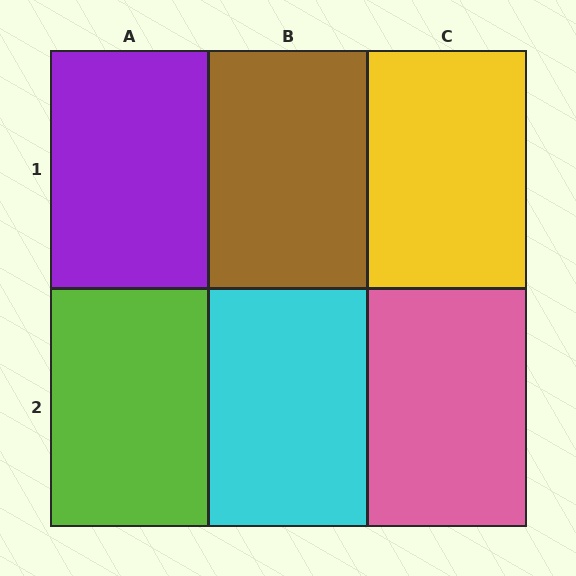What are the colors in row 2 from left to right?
Lime, cyan, pink.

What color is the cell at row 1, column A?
Purple.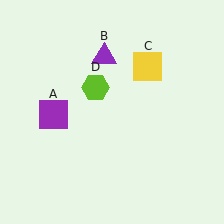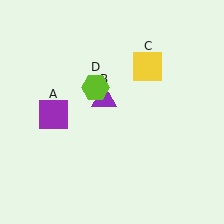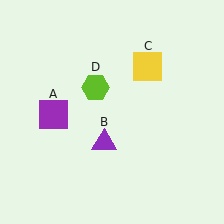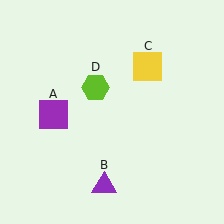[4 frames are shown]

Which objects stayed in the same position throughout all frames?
Purple square (object A) and yellow square (object C) and lime hexagon (object D) remained stationary.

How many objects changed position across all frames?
1 object changed position: purple triangle (object B).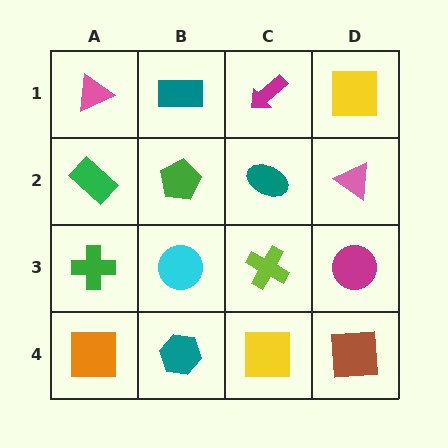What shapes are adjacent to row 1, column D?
A pink triangle (row 2, column D), a magenta arrow (row 1, column C).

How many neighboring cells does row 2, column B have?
4.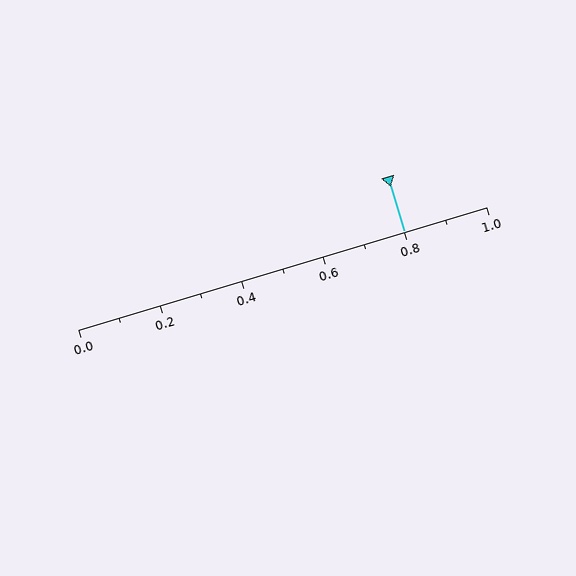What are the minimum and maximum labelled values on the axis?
The axis runs from 0.0 to 1.0.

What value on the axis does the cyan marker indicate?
The marker indicates approximately 0.8.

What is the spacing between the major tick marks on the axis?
The major ticks are spaced 0.2 apart.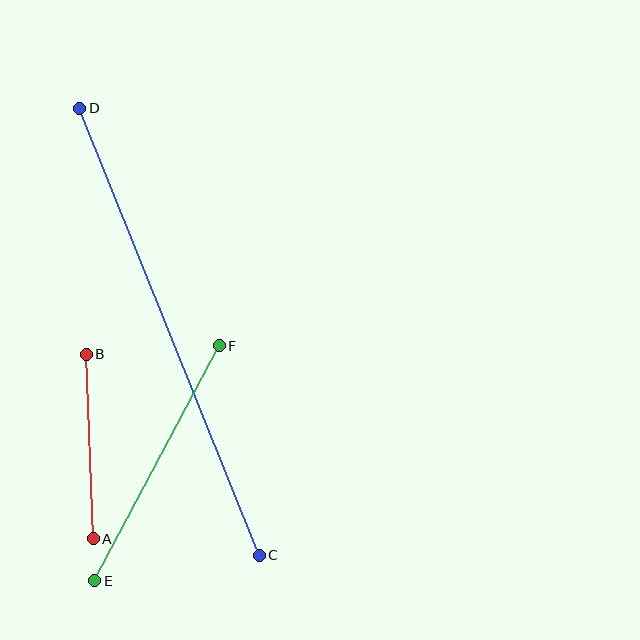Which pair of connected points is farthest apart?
Points C and D are farthest apart.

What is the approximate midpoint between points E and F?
The midpoint is at approximately (157, 463) pixels.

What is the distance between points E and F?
The distance is approximately 266 pixels.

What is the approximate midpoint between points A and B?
The midpoint is at approximately (90, 447) pixels.